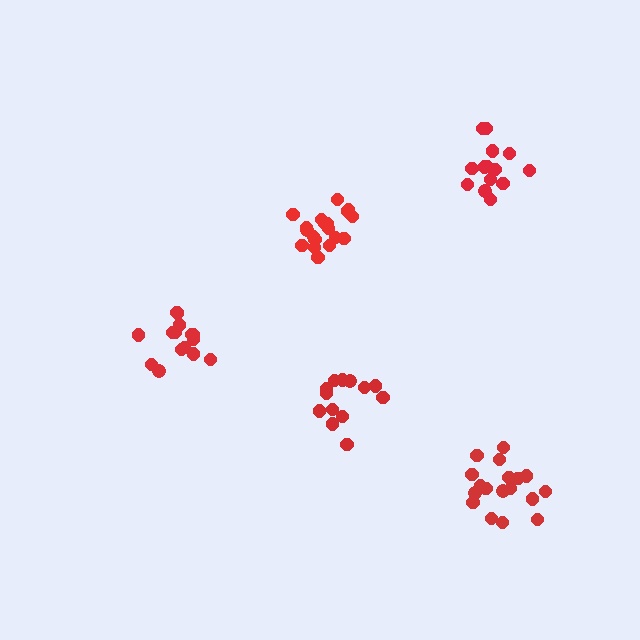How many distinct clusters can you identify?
There are 5 distinct clusters.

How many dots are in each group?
Group 1: 14 dots, Group 2: 15 dots, Group 3: 19 dots, Group 4: 13 dots, Group 5: 18 dots (79 total).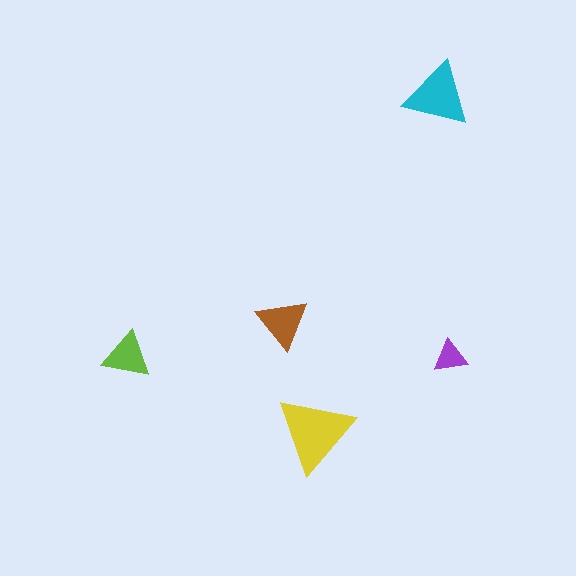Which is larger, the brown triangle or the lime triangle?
The brown one.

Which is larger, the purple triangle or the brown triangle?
The brown one.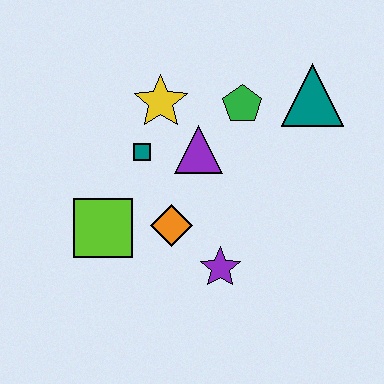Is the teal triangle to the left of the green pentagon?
No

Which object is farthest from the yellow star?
The purple star is farthest from the yellow star.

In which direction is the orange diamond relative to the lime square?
The orange diamond is to the right of the lime square.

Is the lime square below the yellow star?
Yes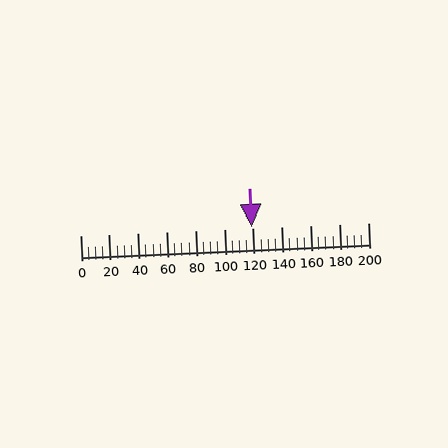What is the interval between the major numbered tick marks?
The major tick marks are spaced 20 units apart.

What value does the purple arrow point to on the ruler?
The purple arrow points to approximately 119.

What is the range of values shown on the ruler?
The ruler shows values from 0 to 200.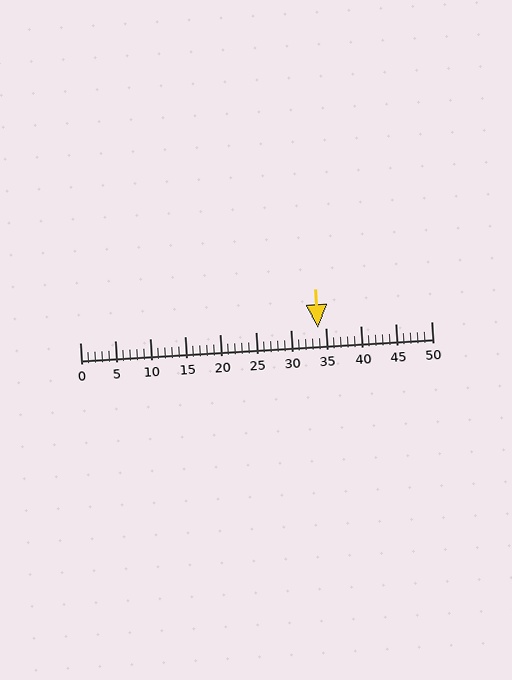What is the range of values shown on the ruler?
The ruler shows values from 0 to 50.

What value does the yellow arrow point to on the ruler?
The yellow arrow points to approximately 34.